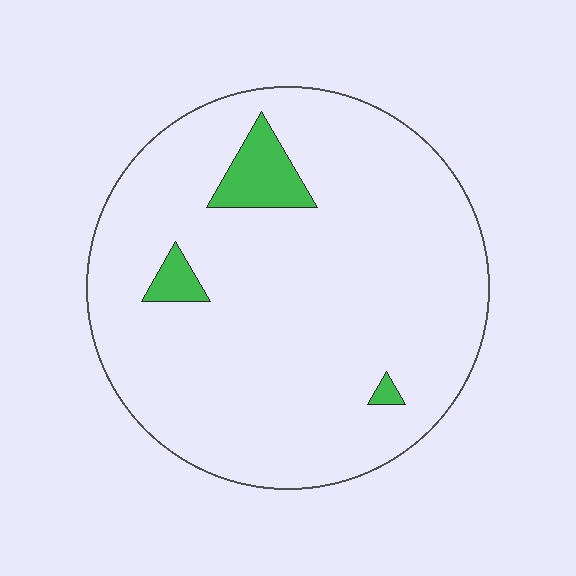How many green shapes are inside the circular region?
3.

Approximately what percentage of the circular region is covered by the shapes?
Approximately 5%.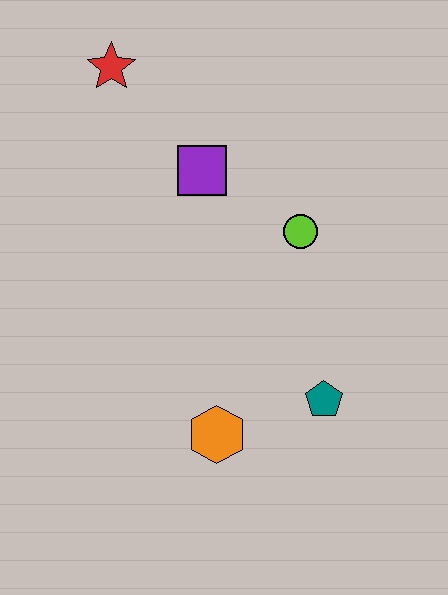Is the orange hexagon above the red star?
No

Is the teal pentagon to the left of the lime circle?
No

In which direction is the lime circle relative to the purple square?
The lime circle is to the right of the purple square.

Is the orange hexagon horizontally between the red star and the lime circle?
Yes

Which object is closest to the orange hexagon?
The teal pentagon is closest to the orange hexagon.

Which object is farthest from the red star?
The teal pentagon is farthest from the red star.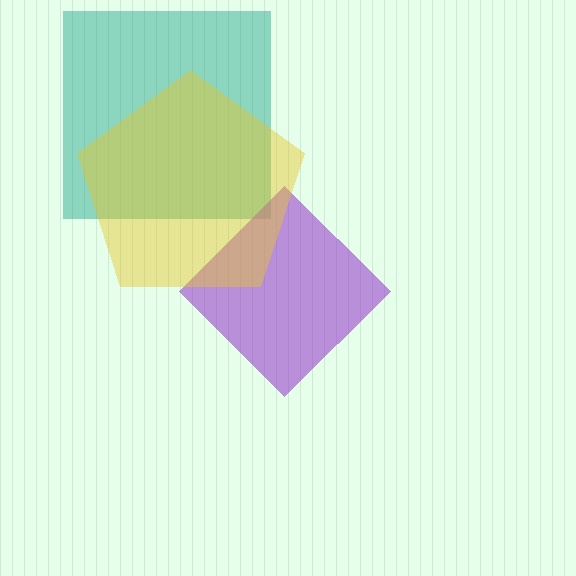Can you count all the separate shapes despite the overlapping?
Yes, there are 3 separate shapes.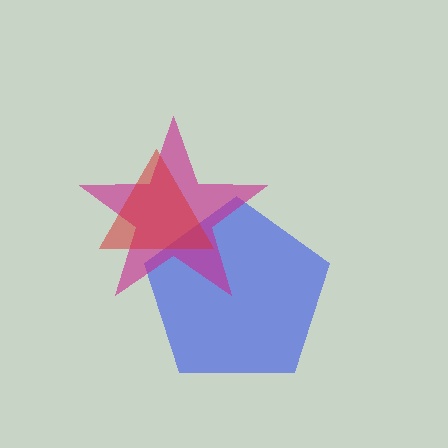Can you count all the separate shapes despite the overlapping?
Yes, there are 3 separate shapes.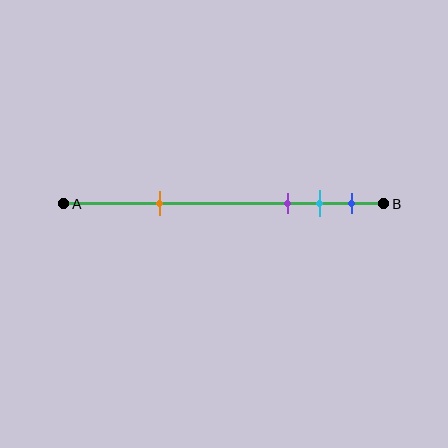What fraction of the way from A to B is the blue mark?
The blue mark is approximately 90% (0.9) of the way from A to B.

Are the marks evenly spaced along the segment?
No, the marks are not evenly spaced.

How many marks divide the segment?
There are 4 marks dividing the segment.